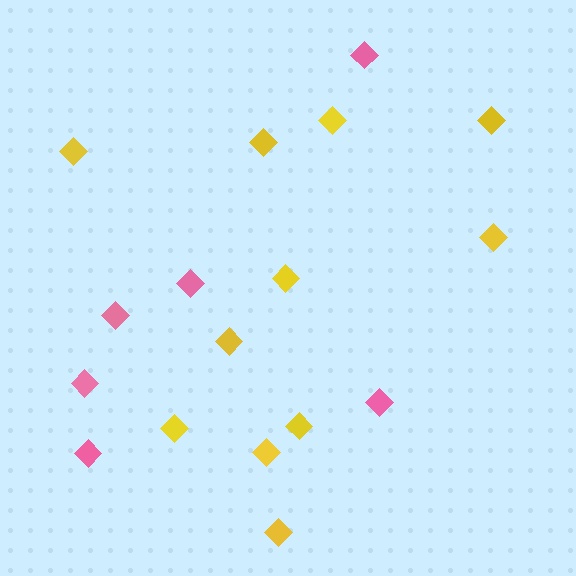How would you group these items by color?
There are 2 groups: one group of pink diamonds (6) and one group of yellow diamonds (11).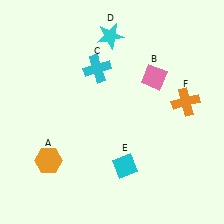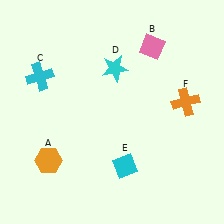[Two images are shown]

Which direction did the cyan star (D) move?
The cyan star (D) moved down.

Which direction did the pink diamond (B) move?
The pink diamond (B) moved up.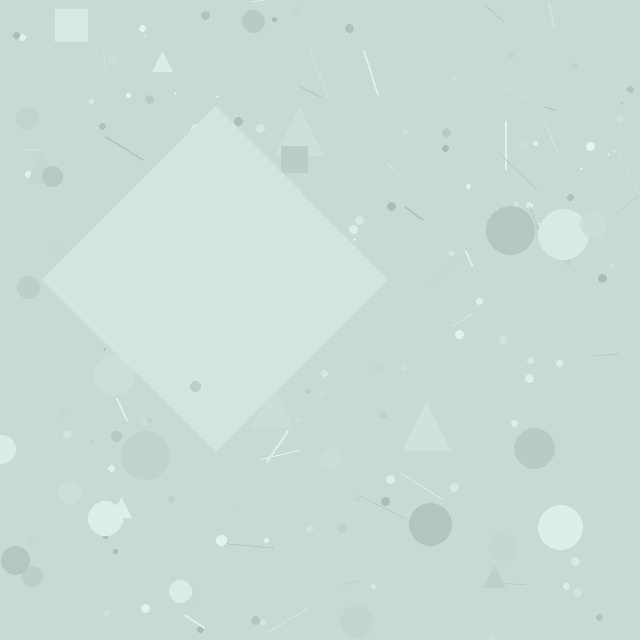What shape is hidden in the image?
A diamond is hidden in the image.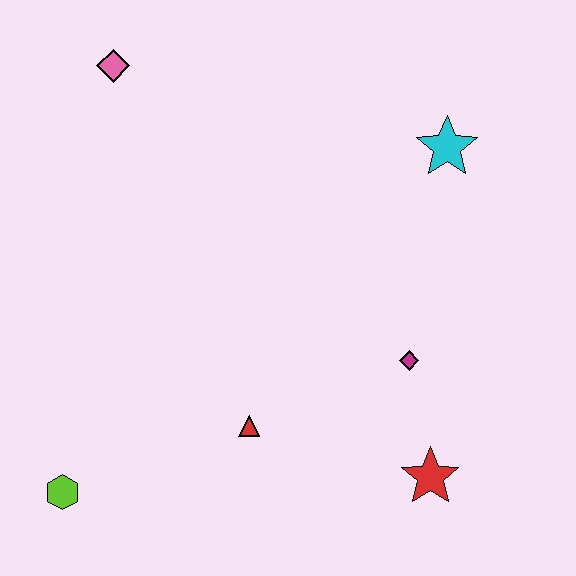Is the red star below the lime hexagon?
No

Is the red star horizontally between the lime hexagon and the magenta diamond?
No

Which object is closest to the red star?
The magenta diamond is closest to the red star.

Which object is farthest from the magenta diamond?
The pink diamond is farthest from the magenta diamond.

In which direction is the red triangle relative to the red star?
The red triangle is to the left of the red star.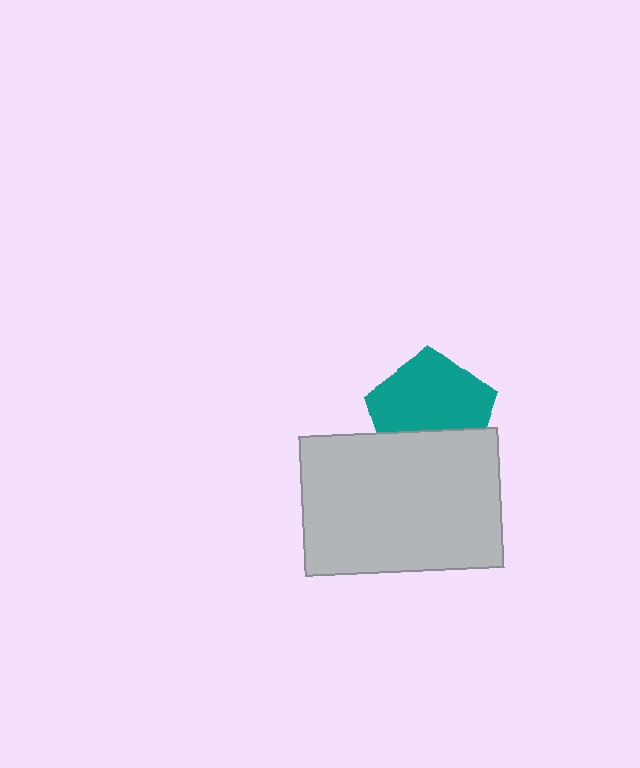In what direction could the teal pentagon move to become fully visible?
The teal pentagon could move up. That would shift it out from behind the light gray rectangle entirely.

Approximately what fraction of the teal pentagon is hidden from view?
Roughly 35% of the teal pentagon is hidden behind the light gray rectangle.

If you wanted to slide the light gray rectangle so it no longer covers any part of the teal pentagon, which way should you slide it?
Slide it down — that is the most direct way to separate the two shapes.